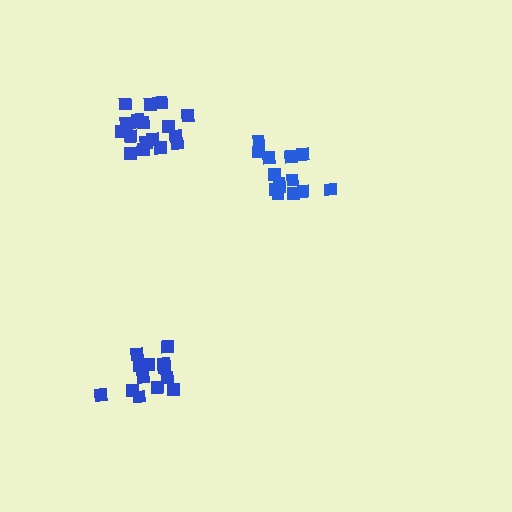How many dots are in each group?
Group 1: 14 dots, Group 2: 13 dots, Group 3: 19 dots (46 total).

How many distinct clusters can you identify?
There are 3 distinct clusters.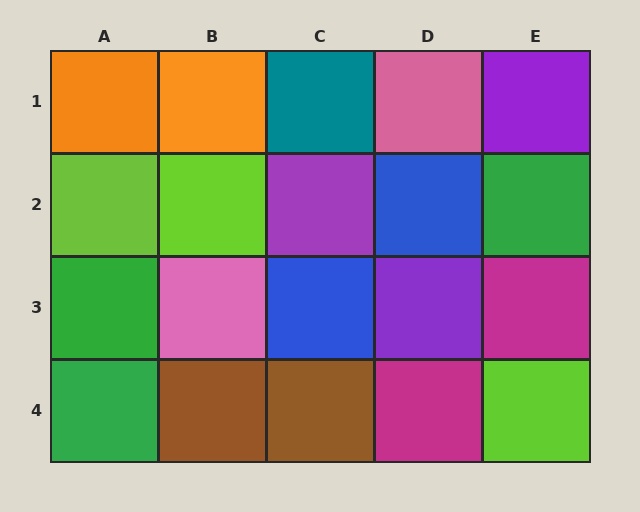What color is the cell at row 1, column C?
Teal.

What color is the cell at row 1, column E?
Purple.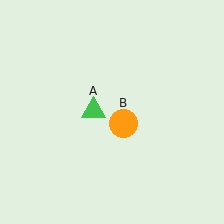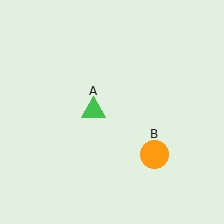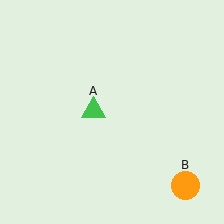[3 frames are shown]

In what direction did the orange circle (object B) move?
The orange circle (object B) moved down and to the right.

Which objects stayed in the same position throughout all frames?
Green triangle (object A) remained stationary.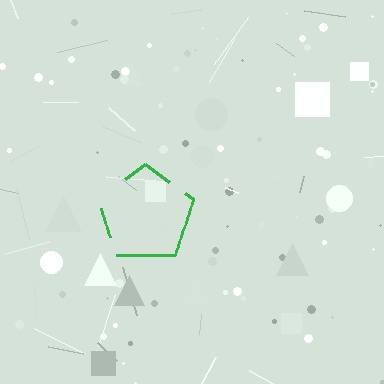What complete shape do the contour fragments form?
The contour fragments form a pentagon.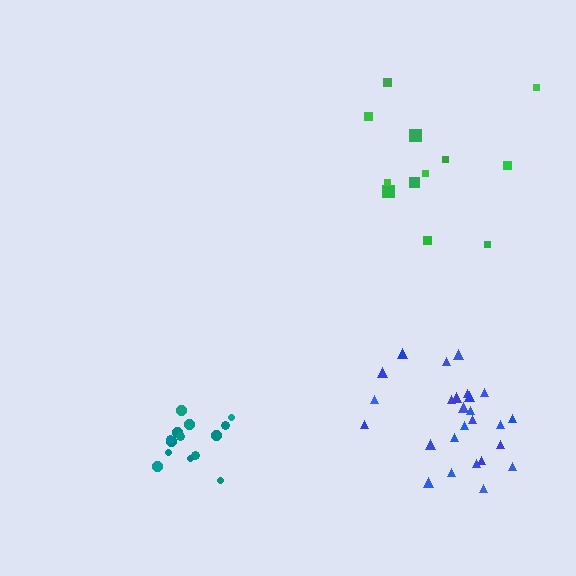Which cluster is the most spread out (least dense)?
Green.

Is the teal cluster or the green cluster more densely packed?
Teal.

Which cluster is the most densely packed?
Teal.